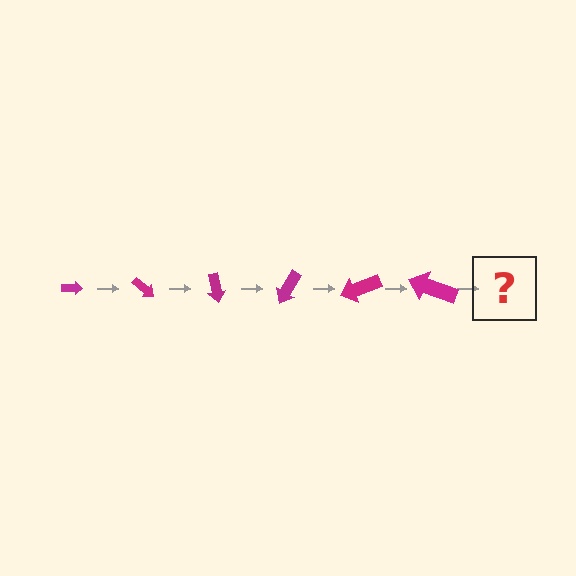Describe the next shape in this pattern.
It should be an arrow, larger than the previous one and rotated 240 degrees from the start.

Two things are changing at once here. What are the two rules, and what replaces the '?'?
The two rules are that the arrow grows larger each step and it rotates 40 degrees each step. The '?' should be an arrow, larger than the previous one and rotated 240 degrees from the start.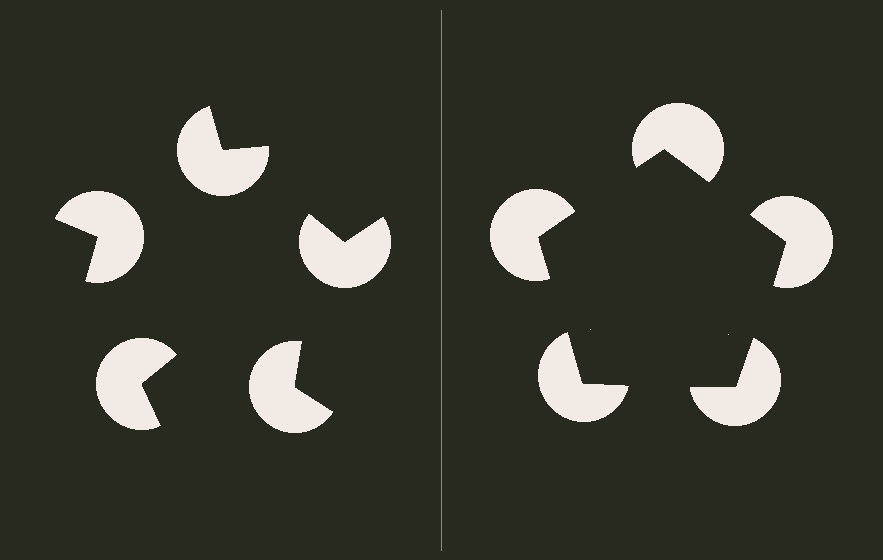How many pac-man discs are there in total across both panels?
10 — 5 on each side.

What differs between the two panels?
The pac-man discs are positioned identically on both sides; only the wedge orientations differ. On the right they align to a pentagon; on the left they are misaligned.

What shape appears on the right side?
An illusory pentagon.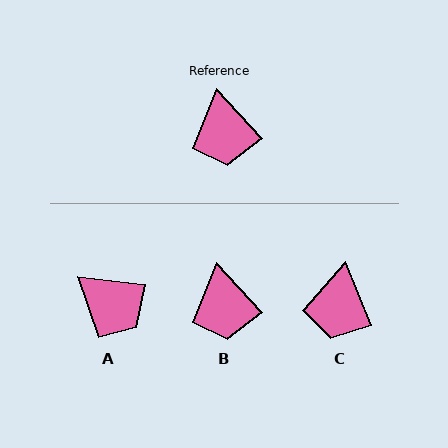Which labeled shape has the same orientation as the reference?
B.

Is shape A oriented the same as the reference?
No, it is off by about 41 degrees.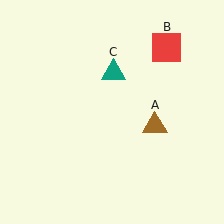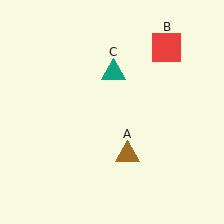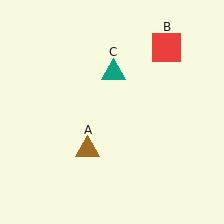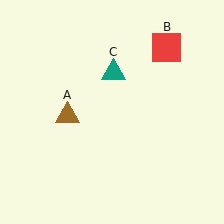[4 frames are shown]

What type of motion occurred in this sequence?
The brown triangle (object A) rotated clockwise around the center of the scene.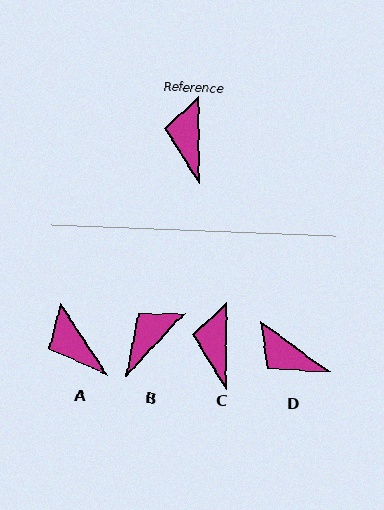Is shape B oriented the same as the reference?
No, it is off by about 43 degrees.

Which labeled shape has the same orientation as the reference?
C.